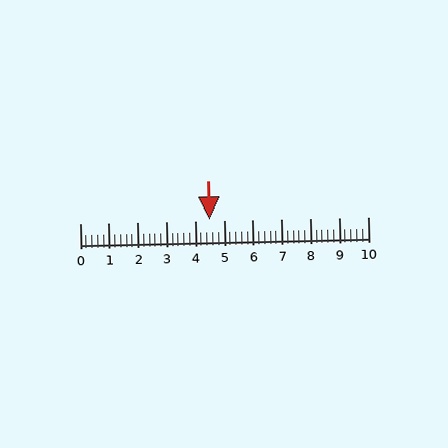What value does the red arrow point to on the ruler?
The red arrow points to approximately 4.5.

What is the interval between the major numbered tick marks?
The major tick marks are spaced 1 units apart.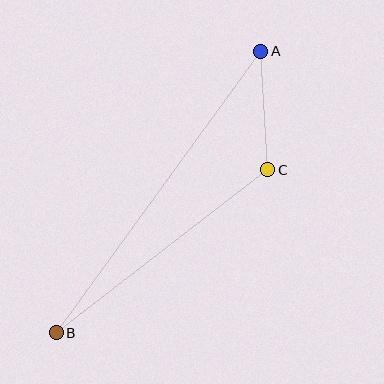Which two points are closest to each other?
Points A and C are closest to each other.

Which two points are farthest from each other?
Points A and B are farthest from each other.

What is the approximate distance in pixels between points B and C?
The distance between B and C is approximately 267 pixels.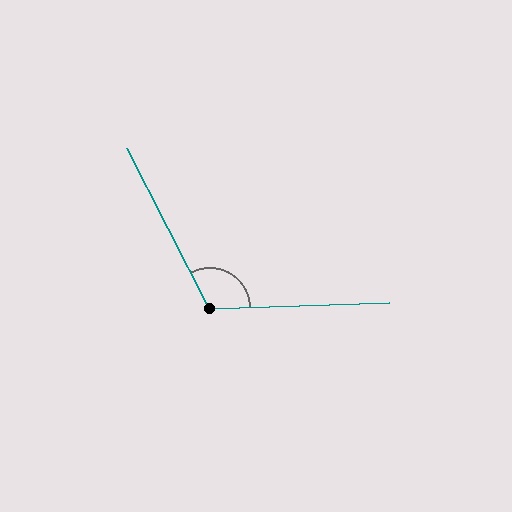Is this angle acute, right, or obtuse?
It is obtuse.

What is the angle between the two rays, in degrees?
Approximately 116 degrees.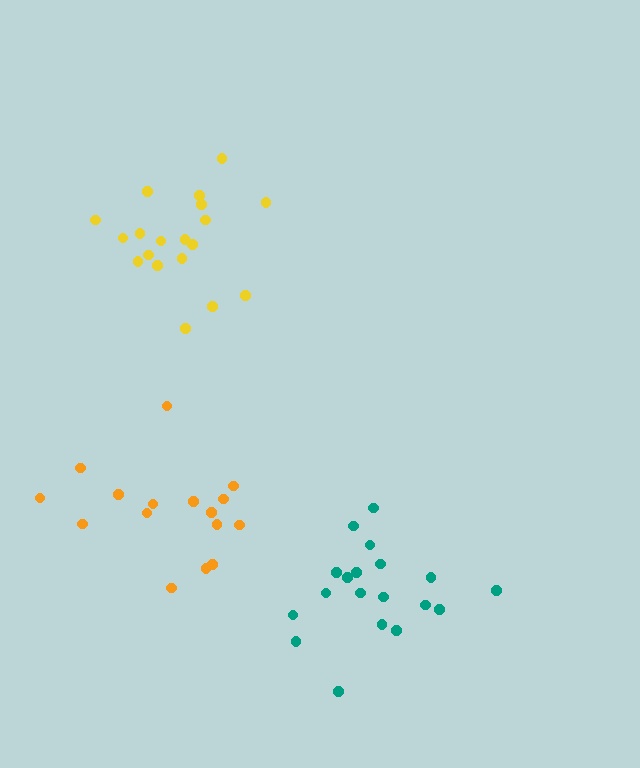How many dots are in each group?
Group 1: 16 dots, Group 2: 19 dots, Group 3: 19 dots (54 total).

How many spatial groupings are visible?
There are 3 spatial groupings.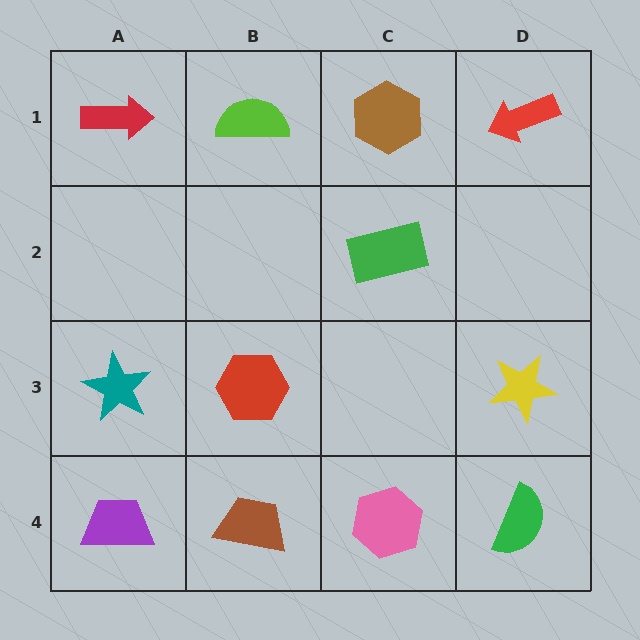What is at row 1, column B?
A lime semicircle.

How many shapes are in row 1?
4 shapes.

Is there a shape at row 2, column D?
No, that cell is empty.